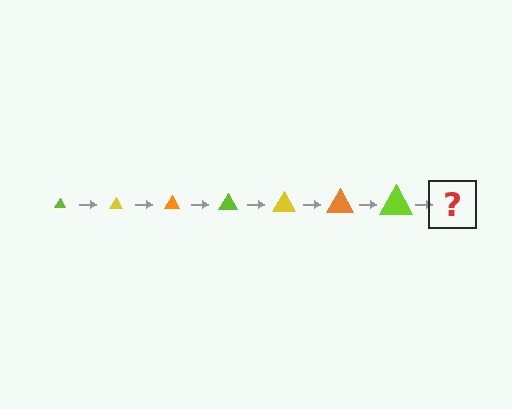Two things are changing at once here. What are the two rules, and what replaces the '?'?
The two rules are that the triangle grows larger each step and the color cycles through lime, yellow, and orange. The '?' should be a yellow triangle, larger than the previous one.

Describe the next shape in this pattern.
It should be a yellow triangle, larger than the previous one.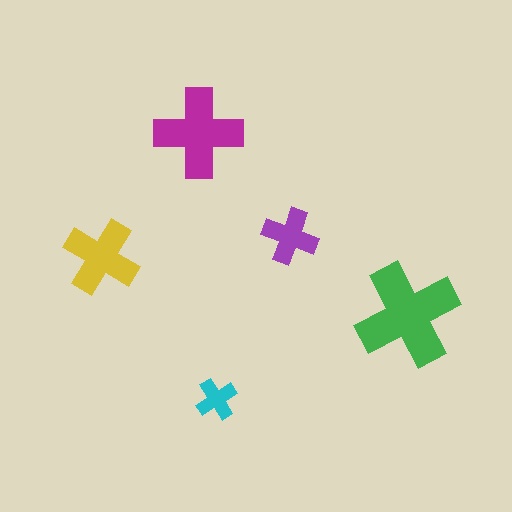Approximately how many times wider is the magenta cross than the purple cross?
About 1.5 times wider.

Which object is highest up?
The magenta cross is topmost.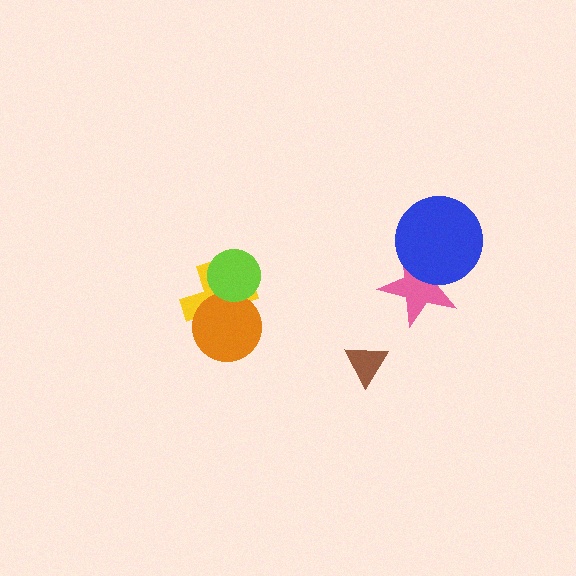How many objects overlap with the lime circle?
2 objects overlap with the lime circle.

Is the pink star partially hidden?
Yes, it is partially covered by another shape.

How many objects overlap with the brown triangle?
0 objects overlap with the brown triangle.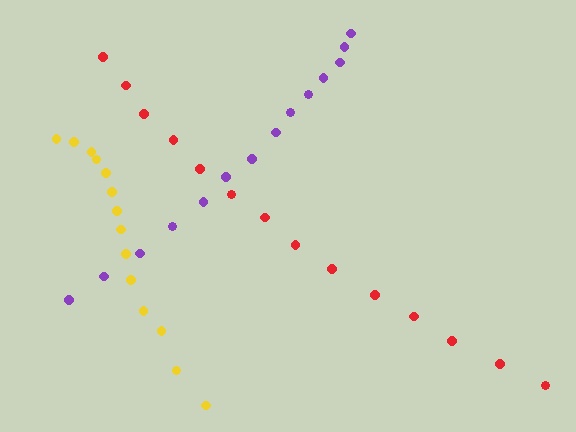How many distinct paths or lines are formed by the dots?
There are 3 distinct paths.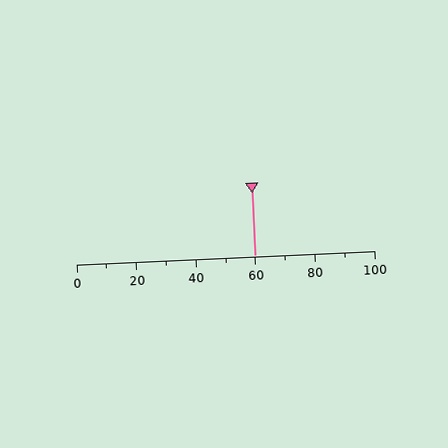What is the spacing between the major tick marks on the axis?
The major ticks are spaced 20 apart.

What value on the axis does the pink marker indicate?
The marker indicates approximately 60.